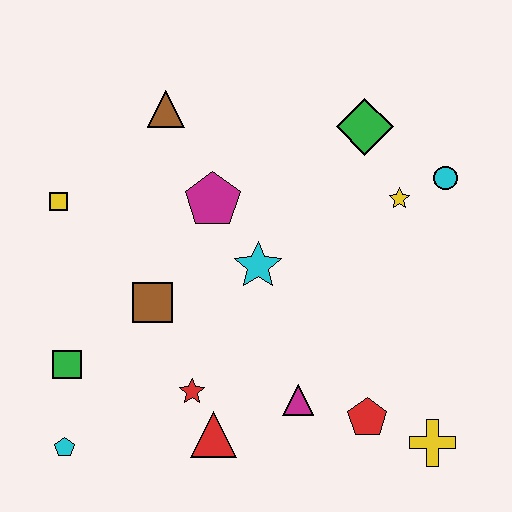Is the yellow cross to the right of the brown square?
Yes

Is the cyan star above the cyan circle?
No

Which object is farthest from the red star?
The cyan circle is farthest from the red star.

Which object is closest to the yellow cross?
The red pentagon is closest to the yellow cross.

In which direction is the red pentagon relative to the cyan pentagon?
The red pentagon is to the right of the cyan pentagon.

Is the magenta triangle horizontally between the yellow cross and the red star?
Yes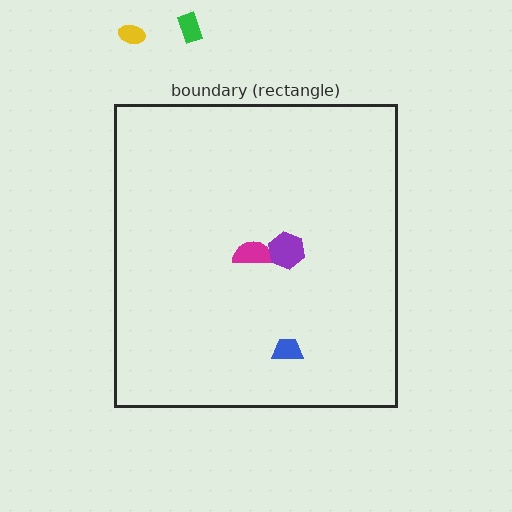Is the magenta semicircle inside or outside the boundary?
Inside.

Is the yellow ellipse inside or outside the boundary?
Outside.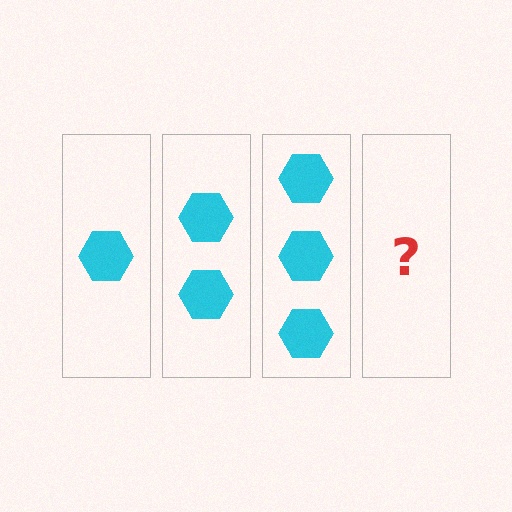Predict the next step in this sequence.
The next step is 4 hexagons.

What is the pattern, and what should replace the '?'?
The pattern is that each step adds one more hexagon. The '?' should be 4 hexagons.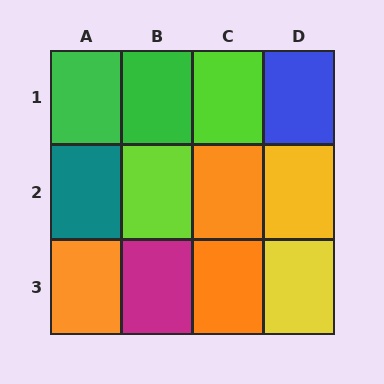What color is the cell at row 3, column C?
Orange.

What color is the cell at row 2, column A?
Teal.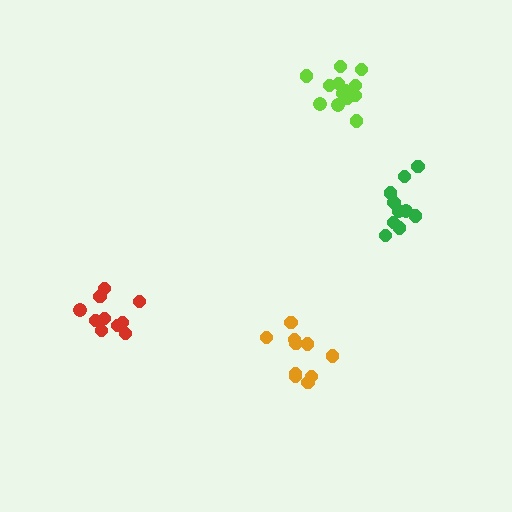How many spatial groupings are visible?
There are 4 spatial groupings.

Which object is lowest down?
The orange cluster is bottommost.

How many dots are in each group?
Group 1: 10 dots, Group 2: 10 dots, Group 3: 10 dots, Group 4: 13 dots (43 total).